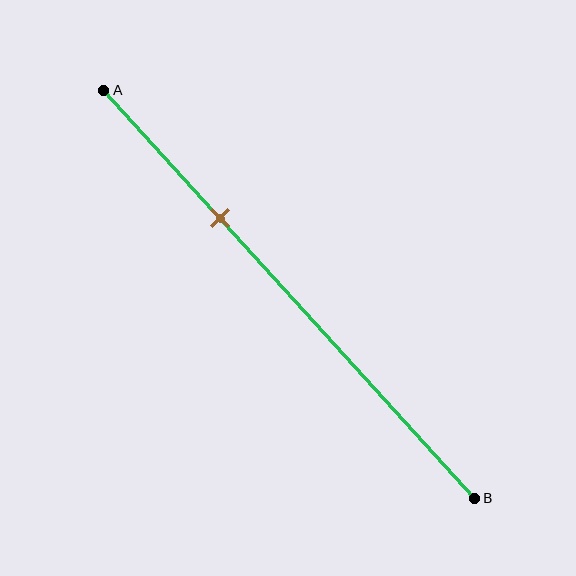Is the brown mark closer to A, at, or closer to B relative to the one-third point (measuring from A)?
The brown mark is approximately at the one-third point of segment AB.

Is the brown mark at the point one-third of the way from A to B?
Yes, the mark is approximately at the one-third point.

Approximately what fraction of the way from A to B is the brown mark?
The brown mark is approximately 30% of the way from A to B.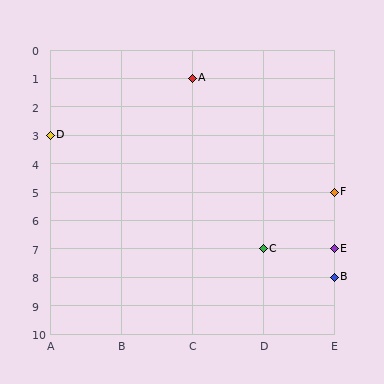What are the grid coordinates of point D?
Point D is at grid coordinates (A, 3).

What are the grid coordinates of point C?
Point C is at grid coordinates (D, 7).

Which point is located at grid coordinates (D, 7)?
Point C is at (D, 7).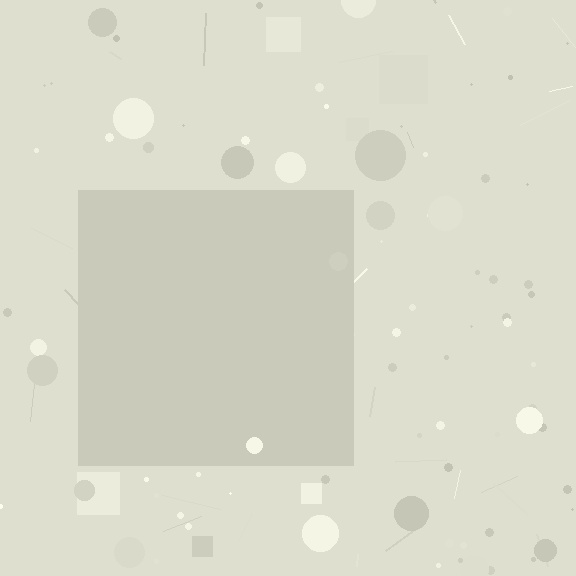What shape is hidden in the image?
A square is hidden in the image.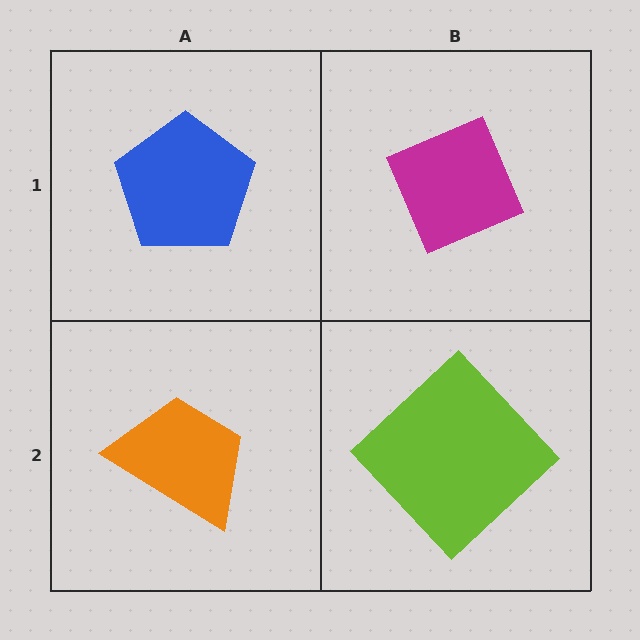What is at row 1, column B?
A magenta diamond.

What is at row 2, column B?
A lime diamond.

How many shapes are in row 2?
2 shapes.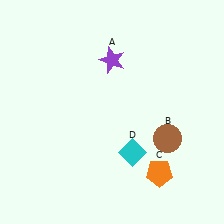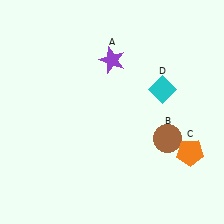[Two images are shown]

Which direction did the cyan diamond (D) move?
The cyan diamond (D) moved up.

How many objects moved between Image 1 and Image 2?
2 objects moved between the two images.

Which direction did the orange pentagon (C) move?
The orange pentagon (C) moved right.